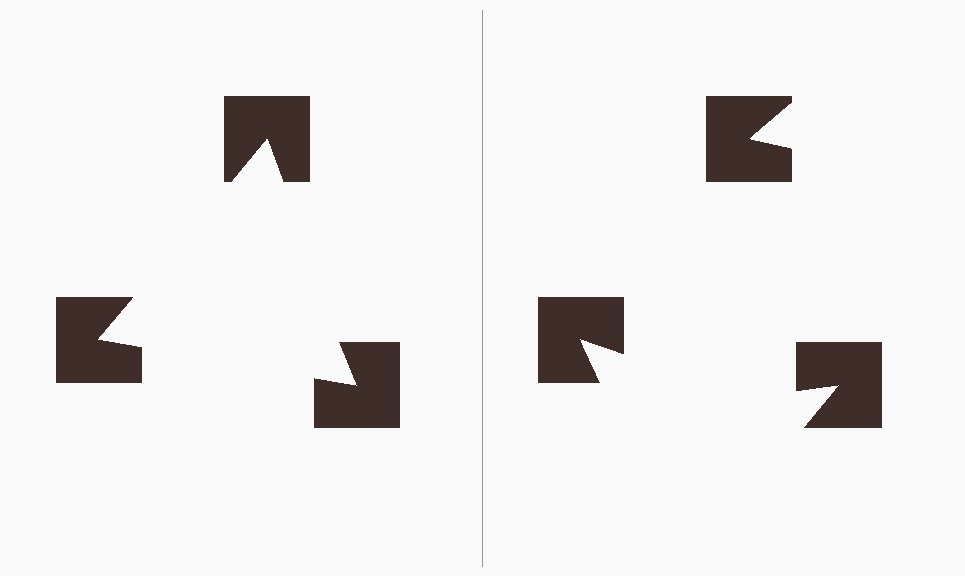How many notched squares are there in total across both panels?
6 — 3 on each side.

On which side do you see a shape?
An illusory triangle appears on the left side. On the right side the wedge cuts are rotated, so no coherent shape forms.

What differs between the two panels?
The notched squares are positioned identically on both sides; only the wedge orientations differ. On the left they align to a triangle; on the right they are misaligned.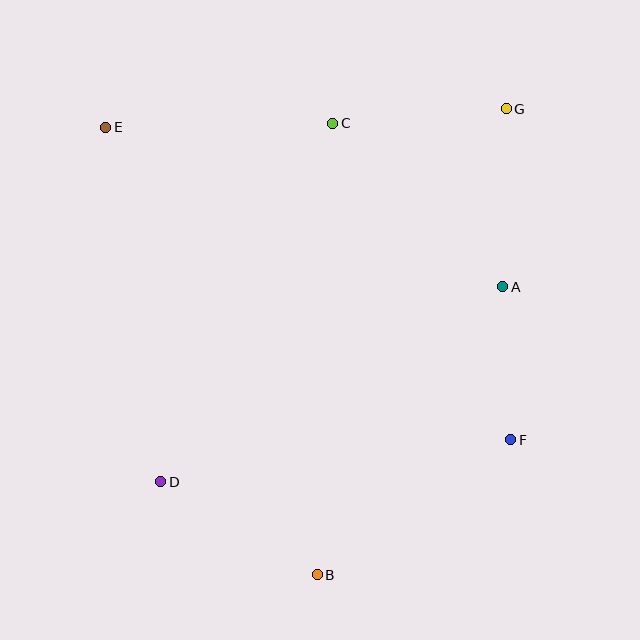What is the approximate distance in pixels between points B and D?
The distance between B and D is approximately 182 pixels.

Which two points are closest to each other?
Points A and F are closest to each other.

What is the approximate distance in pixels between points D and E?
The distance between D and E is approximately 359 pixels.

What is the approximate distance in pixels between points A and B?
The distance between A and B is approximately 342 pixels.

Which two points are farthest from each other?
Points E and F are farthest from each other.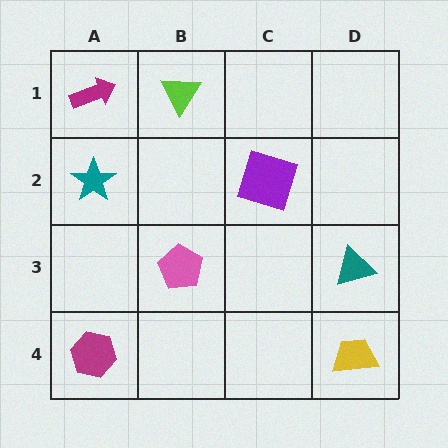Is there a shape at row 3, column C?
No, that cell is empty.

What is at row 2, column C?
A purple square.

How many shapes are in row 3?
2 shapes.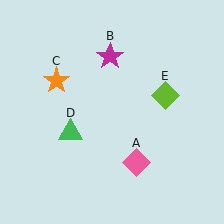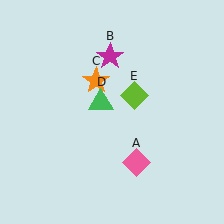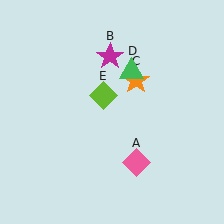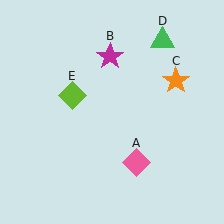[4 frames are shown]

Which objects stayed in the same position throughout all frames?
Pink diamond (object A) and magenta star (object B) remained stationary.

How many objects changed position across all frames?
3 objects changed position: orange star (object C), green triangle (object D), lime diamond (object E).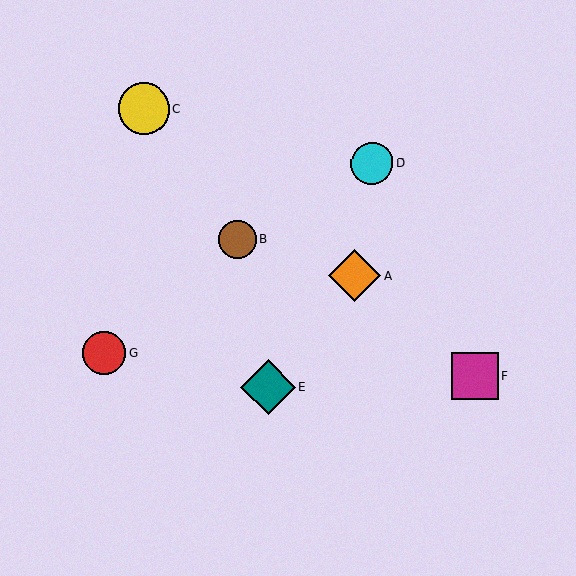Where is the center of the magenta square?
The center of the magenta square is at (475, 376).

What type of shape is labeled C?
Shape C is a yellow circle.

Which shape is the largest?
The teal diamond (labeled E) is the largest.